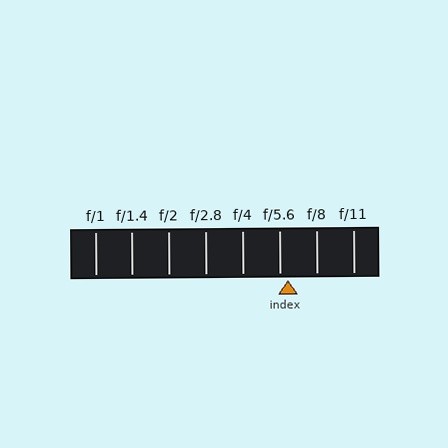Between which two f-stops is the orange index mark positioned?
The index mark is between f/5.6 and f/8.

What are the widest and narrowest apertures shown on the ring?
The widest aperture shown is f/1 and the narrowest is f/11.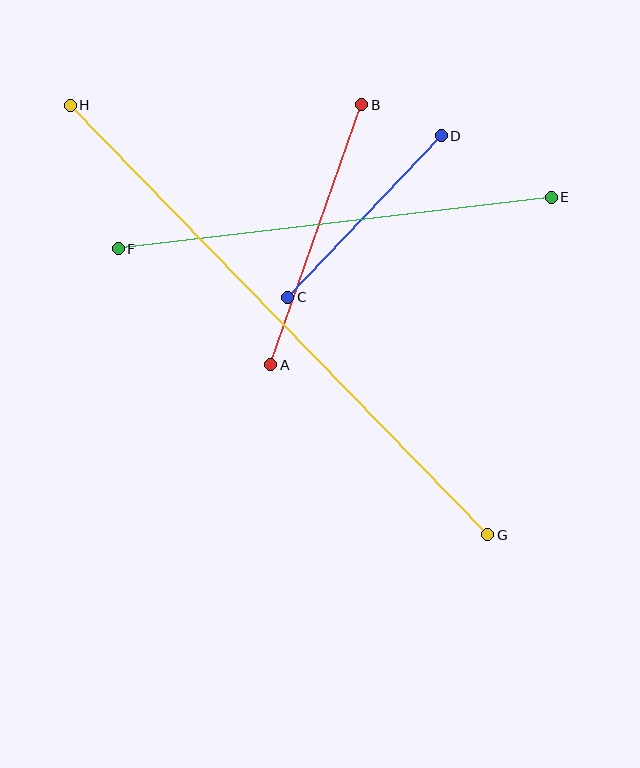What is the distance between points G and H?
The distance is approximately 599 pixels.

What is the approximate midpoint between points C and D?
The midpoint is at approximately (365, 217) pixels.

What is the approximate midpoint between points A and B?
The midpoint is at approximately (316, 235) pixels.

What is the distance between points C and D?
The distance is approximately 222 pixels.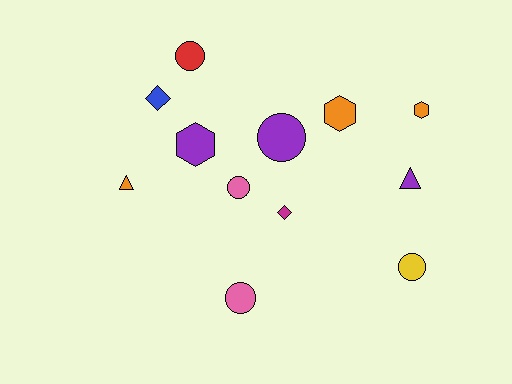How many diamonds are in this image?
There are 2 diamonds.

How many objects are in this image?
There are 12 objects.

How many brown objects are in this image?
There are no brown objects.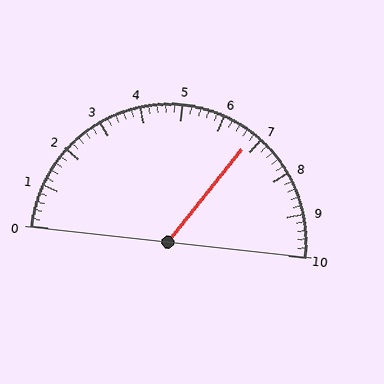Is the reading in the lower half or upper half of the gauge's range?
The reading is in the upper half of the range (0 to 10).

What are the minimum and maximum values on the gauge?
The gauge ranges from 0 to 10.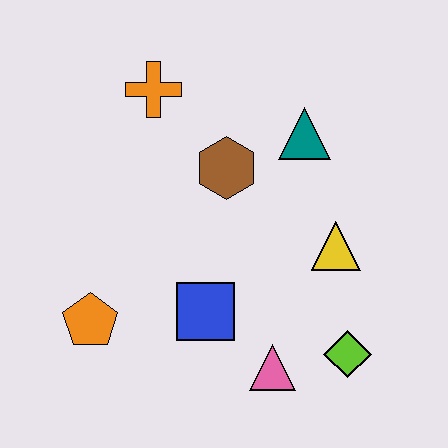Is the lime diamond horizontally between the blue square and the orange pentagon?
No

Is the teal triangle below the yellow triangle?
No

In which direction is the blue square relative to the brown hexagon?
The blue square is below the brown hexagon.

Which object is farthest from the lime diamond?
The orange cross is farthest from the lime diamond.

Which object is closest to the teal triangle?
The brown hexagon is closest to the teal triangle.